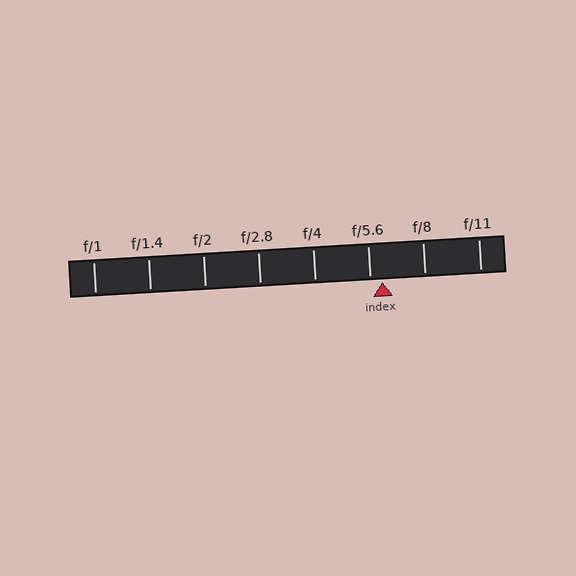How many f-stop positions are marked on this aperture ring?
There are 8 f-stop positions marked.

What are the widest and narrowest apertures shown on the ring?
The widest aperture shown is f/1 and the narrowest is f/11.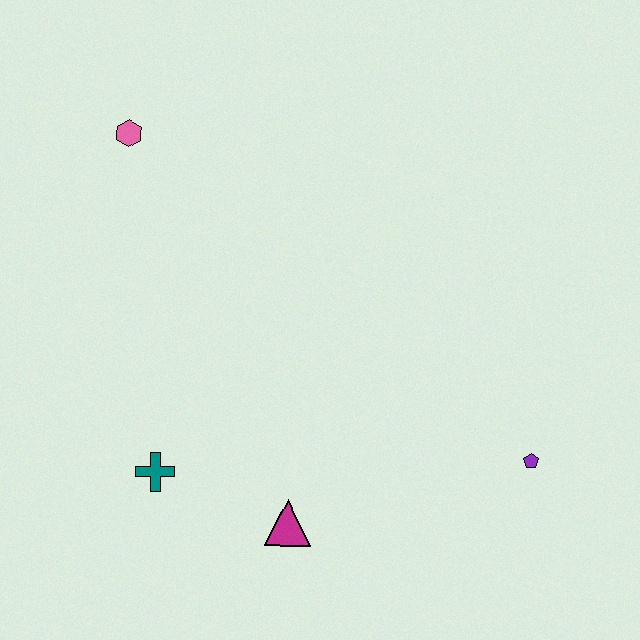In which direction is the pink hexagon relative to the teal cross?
The pink hexagon is above the teal cross.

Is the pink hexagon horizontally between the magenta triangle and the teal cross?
No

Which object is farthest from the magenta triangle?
The pink hexagon is farthest from the magenta triangle.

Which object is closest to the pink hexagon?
The teal cross is closest to the pink hexagon.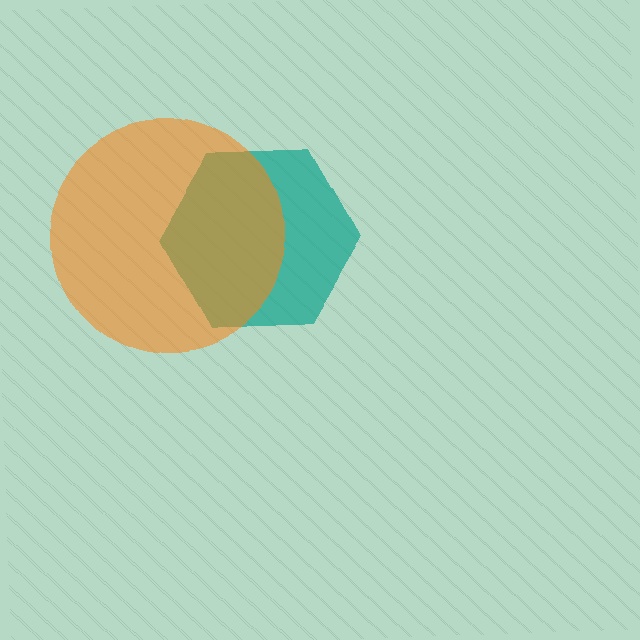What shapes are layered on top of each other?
The layered shapes are: a teal hexagon, an orange circle.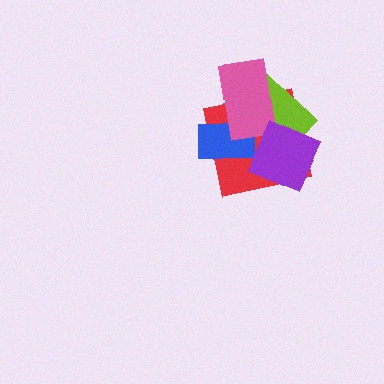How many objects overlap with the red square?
4 objects overlap with the red square.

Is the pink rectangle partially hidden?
No, no other shape covers it.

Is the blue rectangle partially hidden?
Yes, it is partially covered by another shape.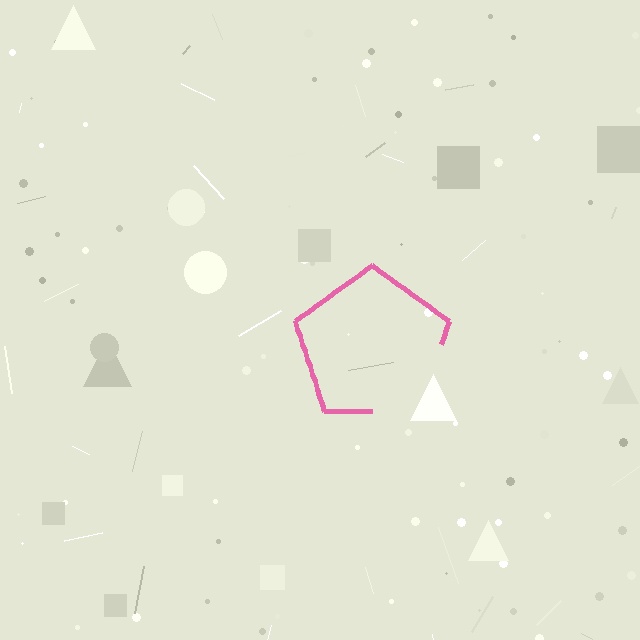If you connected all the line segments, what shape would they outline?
They would outline a pentagon.